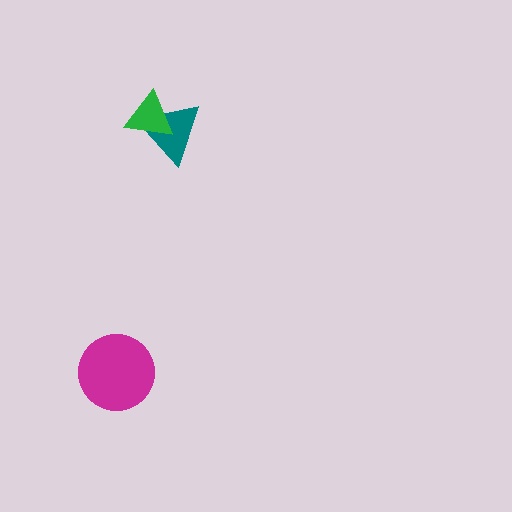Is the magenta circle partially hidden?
No, no other shape covers it.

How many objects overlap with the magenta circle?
0 objects overlap with the magenta circle.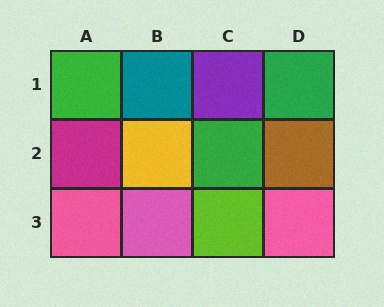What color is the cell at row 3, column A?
Pink.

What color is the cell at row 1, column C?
Purple.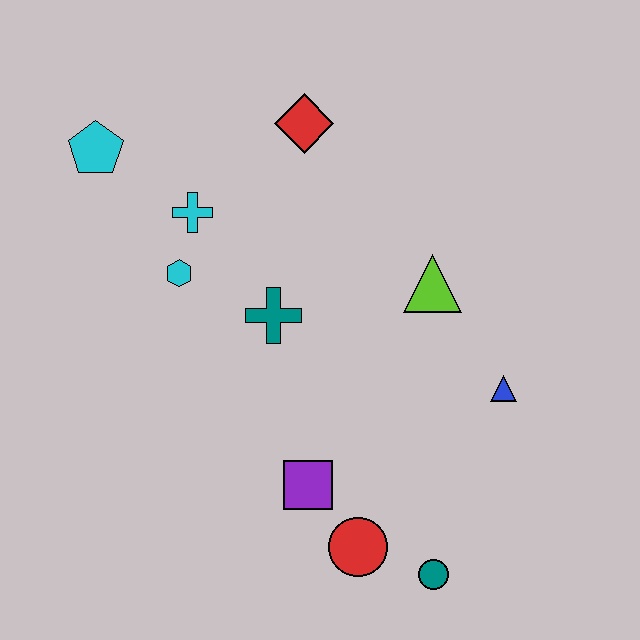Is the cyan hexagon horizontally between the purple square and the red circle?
No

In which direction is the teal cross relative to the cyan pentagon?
The teal cross is to the right of the cyan pentagon.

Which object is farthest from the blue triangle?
The cyan pentagon is farthest from the blue triangle.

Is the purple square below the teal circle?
No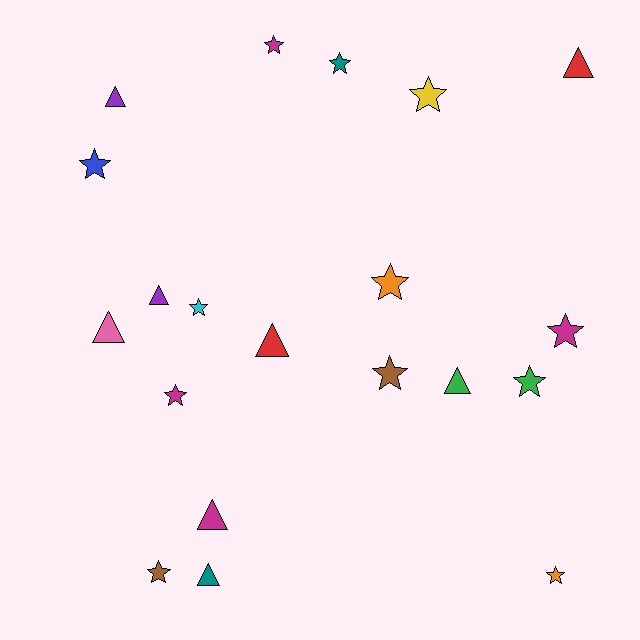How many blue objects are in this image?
There is 1 blue object.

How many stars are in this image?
There are 12 stars.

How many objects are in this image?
There are 20 objects.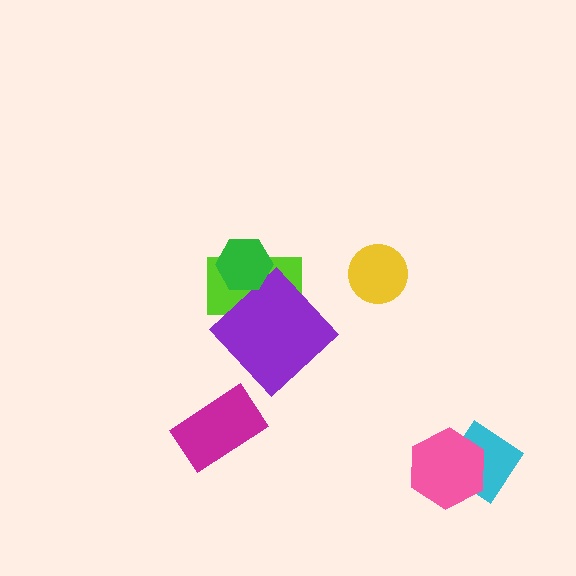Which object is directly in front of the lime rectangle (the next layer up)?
The purple diamond is directly in front of the lime rectangle.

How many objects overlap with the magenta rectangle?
0 objects overlap with the magenta rectangle.